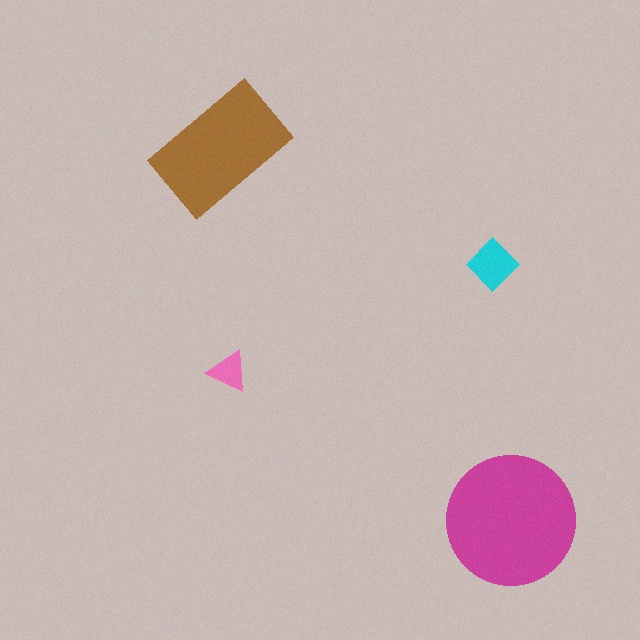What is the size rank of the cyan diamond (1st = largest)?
3rd.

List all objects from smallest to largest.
The pink triangle, the cyan diamond, the brown rectangle, the magenta circle.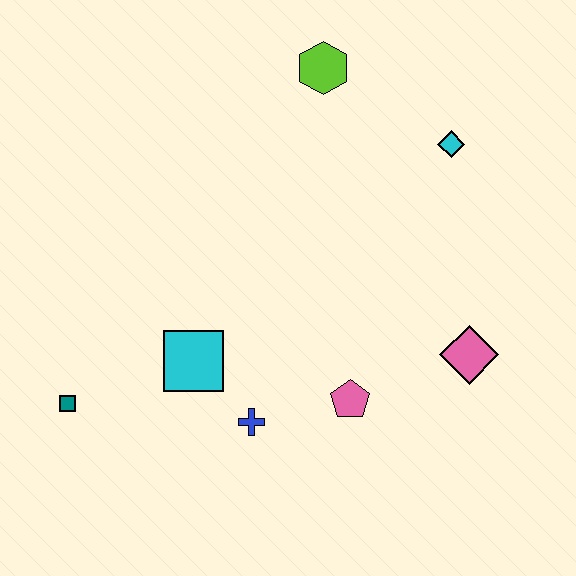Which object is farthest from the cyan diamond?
The teal square is farthest from the cyan diamond.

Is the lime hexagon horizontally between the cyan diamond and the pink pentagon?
No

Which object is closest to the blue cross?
The cyan square is closest to the blue cross.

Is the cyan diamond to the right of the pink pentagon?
Yes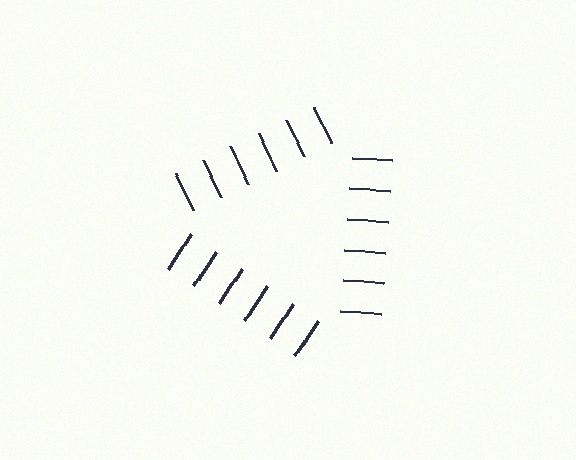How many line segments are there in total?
18 — 6 along each of the 3 edges.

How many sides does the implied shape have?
3 sides — the line-ends trace a triangle.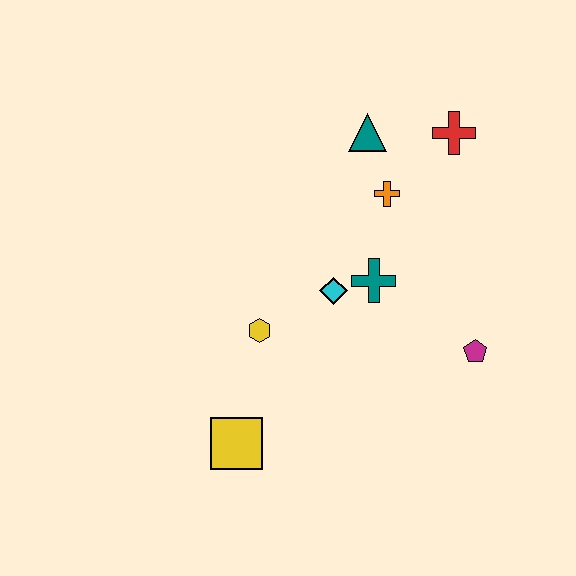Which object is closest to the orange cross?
The teal triangle is closest to the orange cross.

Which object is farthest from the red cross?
The yellow square is farthest from the red cross.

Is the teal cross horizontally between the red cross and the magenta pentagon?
No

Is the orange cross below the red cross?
Yes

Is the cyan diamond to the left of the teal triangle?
Yes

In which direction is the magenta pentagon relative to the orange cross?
The magenta pentagon is below the orange cross.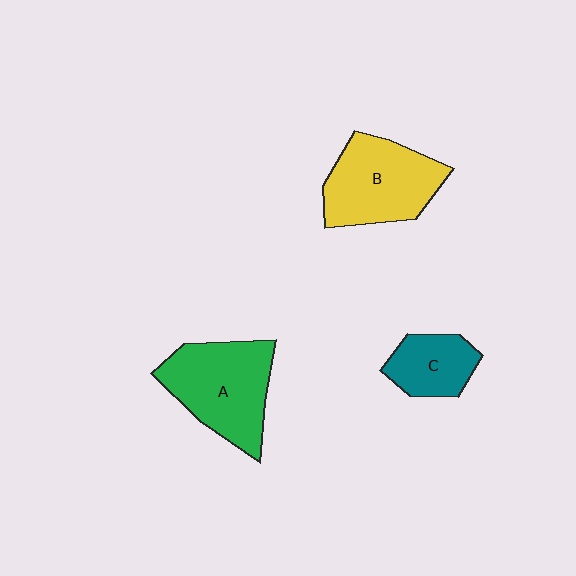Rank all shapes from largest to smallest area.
From largest to smallest: A (green), B (yellow), C (teal).